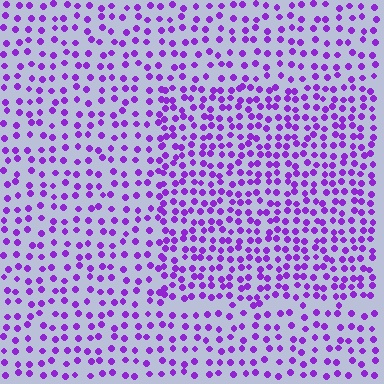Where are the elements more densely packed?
The elements are more densely packed inside the rectangle boundary.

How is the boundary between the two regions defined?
The boundary is defined by a change in element density (approximately 1.6x ratio). All elements are the same color, size, and shape.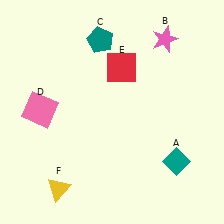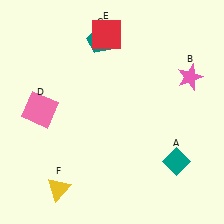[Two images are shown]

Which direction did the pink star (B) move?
The pink star (B) moved down.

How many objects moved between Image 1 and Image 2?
2 objects moved between the two images.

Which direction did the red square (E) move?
The red square (E) moved up.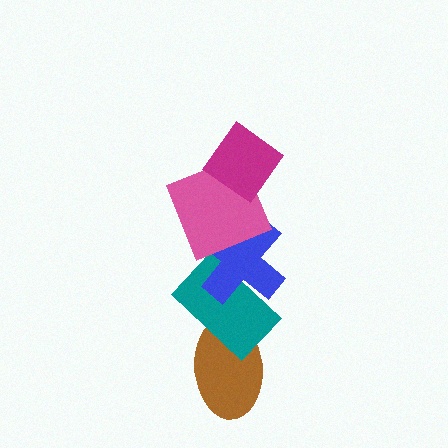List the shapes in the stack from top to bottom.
From top to bottom: the magenta diamond, the pink square, the blue cross, the teal rectangle, the brown ellipse.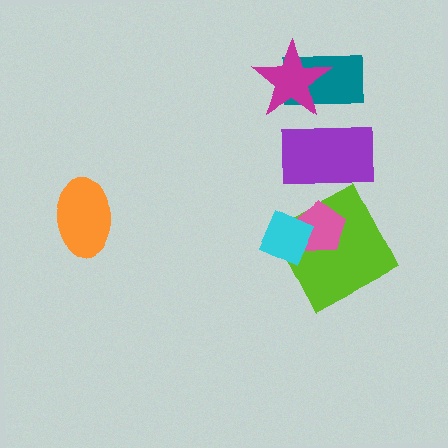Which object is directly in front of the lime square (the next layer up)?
The pink pentagon is directly in front of the lime square.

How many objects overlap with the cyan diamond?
2 objects overlap with the cyan diamond.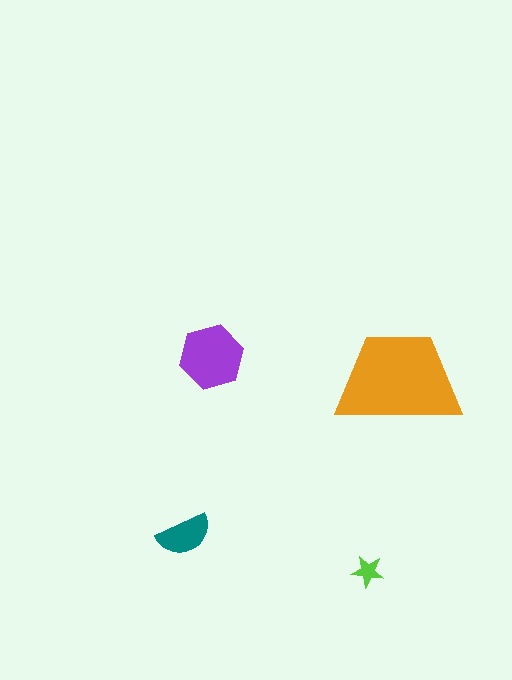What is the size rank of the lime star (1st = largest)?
4th.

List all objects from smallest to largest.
The lime star, the teal semicircle, the purple hexagon, the orange trapezoid.